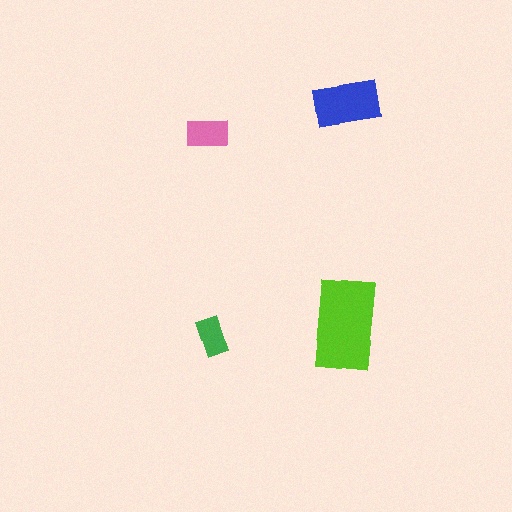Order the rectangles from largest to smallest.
the lime one, the blue one, the pink one, the green one.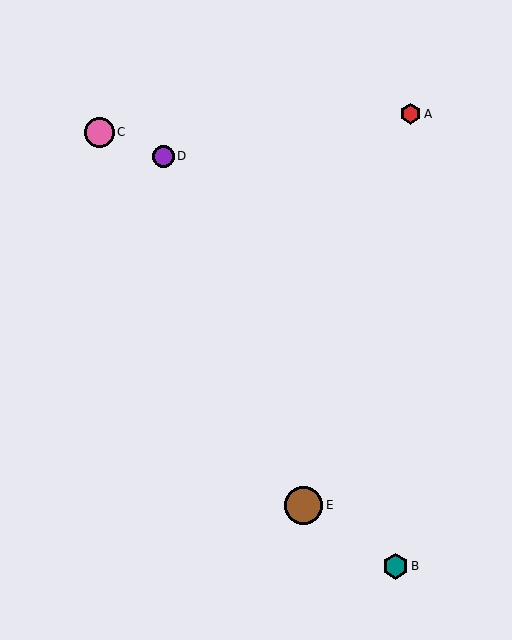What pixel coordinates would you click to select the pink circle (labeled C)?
Click at (100, 132) to select the pink circle C.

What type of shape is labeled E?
Shape E is a brown circle.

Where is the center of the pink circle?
The center of the pink circle is at (100, 132).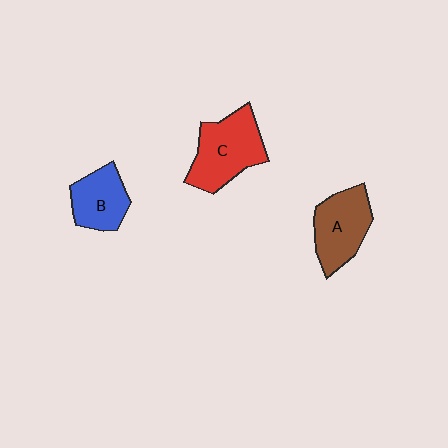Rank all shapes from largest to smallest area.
From largest to smallest: C (red), A (brown), B (blue).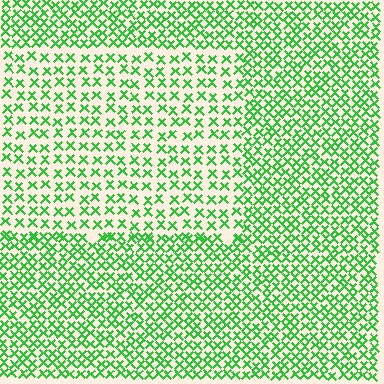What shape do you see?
I see a rectangle.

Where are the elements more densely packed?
The elements are more densely packed outside the rectangle boundary.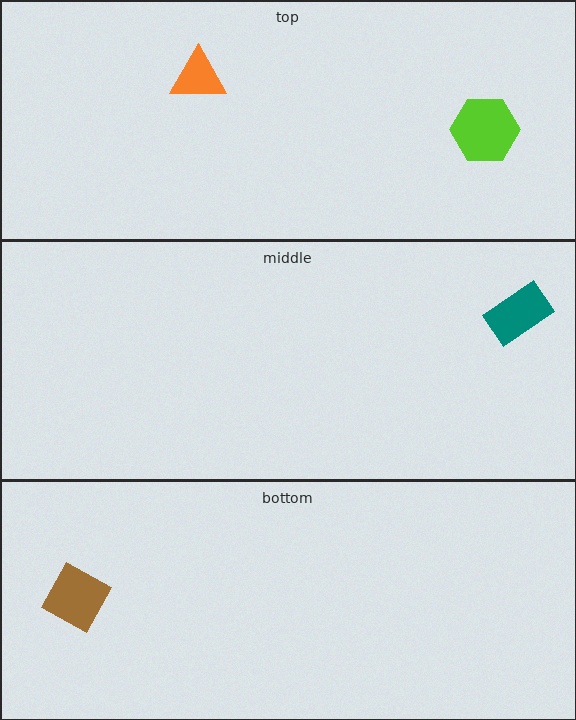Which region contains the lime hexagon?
The top region.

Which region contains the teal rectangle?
The middle region.